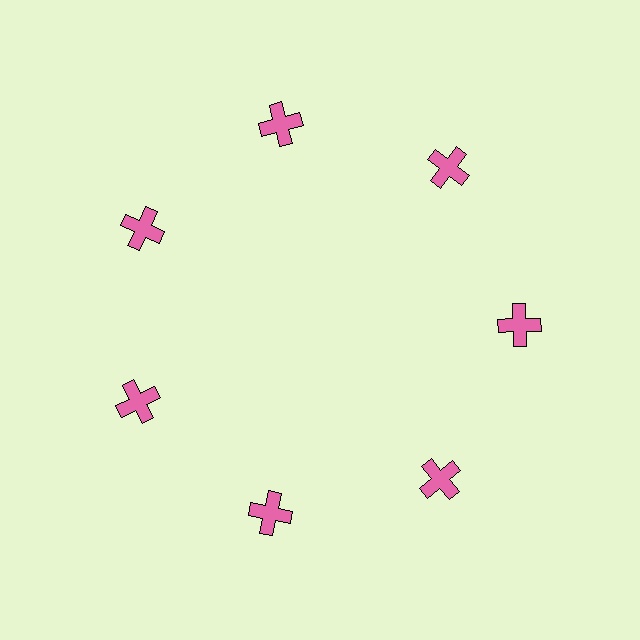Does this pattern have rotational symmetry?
Yes, this pattern has 7-fold rotational symmetry. It looks the same after rotating 51 degrees around the center.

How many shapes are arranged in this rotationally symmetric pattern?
There are 7 shapes, arranged in 7 groups of 1.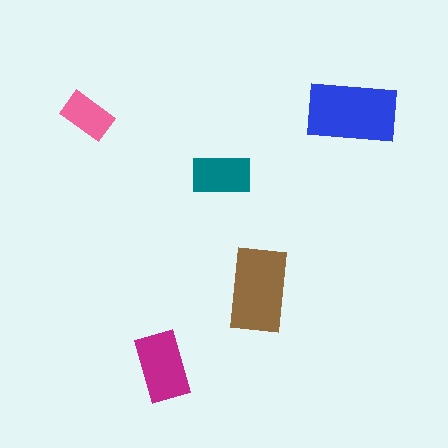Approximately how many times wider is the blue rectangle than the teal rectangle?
About 1.5 times wider.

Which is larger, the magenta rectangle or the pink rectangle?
The magenta one.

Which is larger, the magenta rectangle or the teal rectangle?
The magenta one.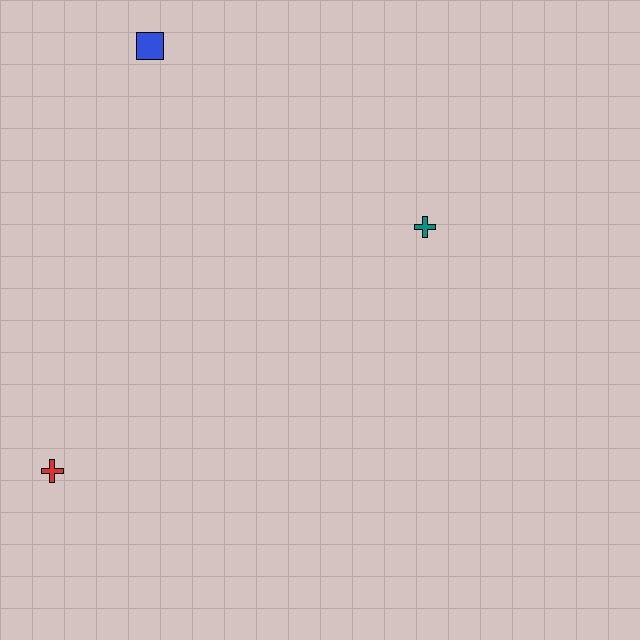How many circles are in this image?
There are no circles.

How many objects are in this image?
There are 3 objects.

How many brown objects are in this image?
There are no brown objects.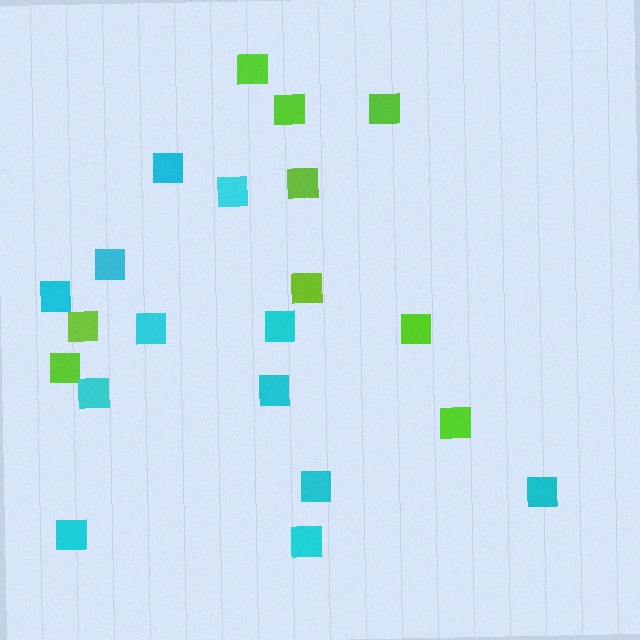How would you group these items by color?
There are 2 groups: one group of lime squares (9) and one group of cyan squares (12).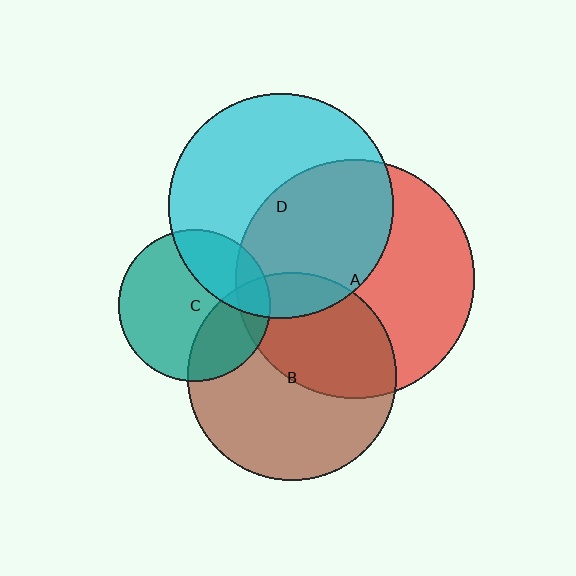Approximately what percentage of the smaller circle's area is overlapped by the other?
Approximately 45%.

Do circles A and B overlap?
Yes.